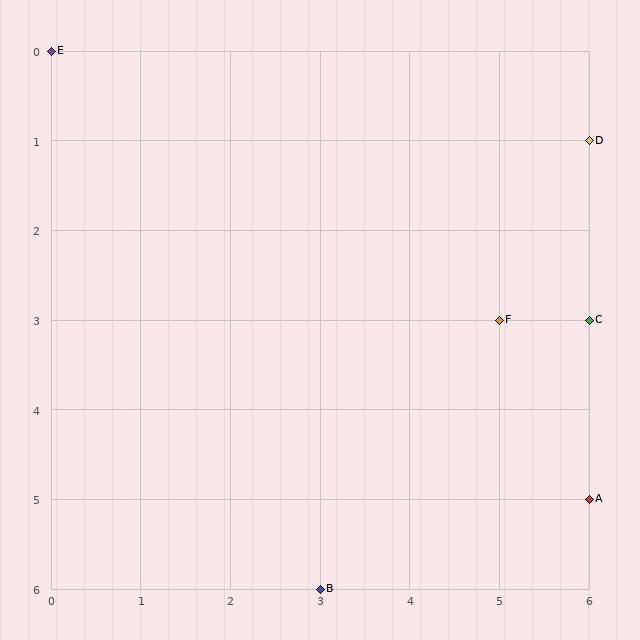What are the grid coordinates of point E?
Point E is at grid coordinates (0, 0).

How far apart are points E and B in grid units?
Points E and B are 3 columns and 6 rows apart (about 6.7 grid units diagonally).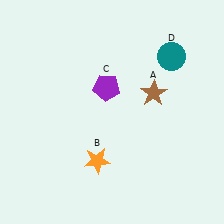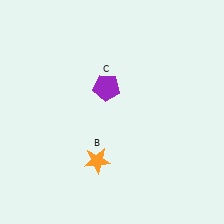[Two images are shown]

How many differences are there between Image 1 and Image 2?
There are 2 differences between the two images.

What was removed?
The brown star (A), the teal circle (D) were removed in Image 2.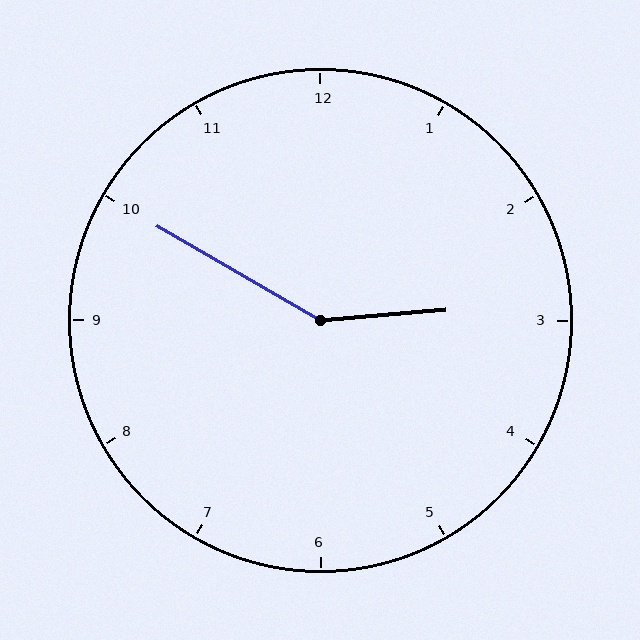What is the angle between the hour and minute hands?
Approximately 145 degrees.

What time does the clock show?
2:50.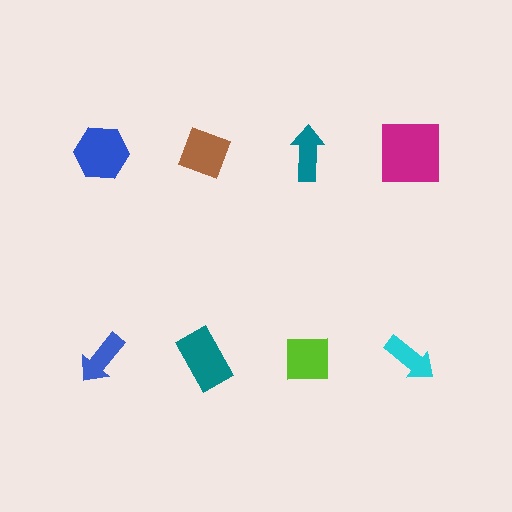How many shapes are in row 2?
4 shapes.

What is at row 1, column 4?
A magenta square.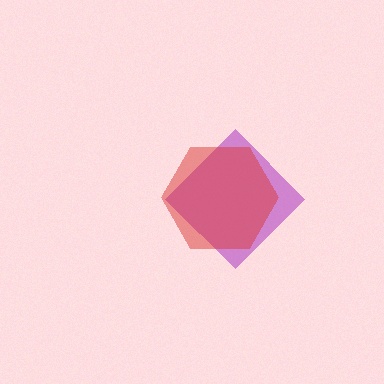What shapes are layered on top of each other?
The layered shapes are: a purple diamond, a red hexagon.